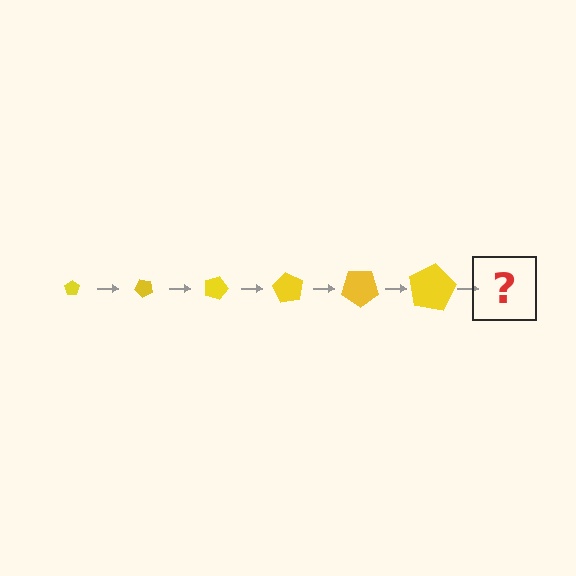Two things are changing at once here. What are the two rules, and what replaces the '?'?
The two rules are that the pentagon grows larger each step and it rotates 45 degrees each step. The '?' should be a pentagon, larger than the previous one and rotated 270 degrees from the start.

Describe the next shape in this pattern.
It should be a pentagon, larger than the previous one and rotated 270 degrees from the start.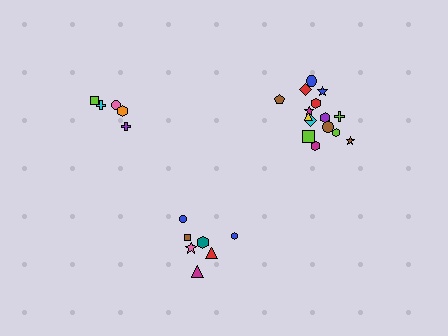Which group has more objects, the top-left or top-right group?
The top-right group.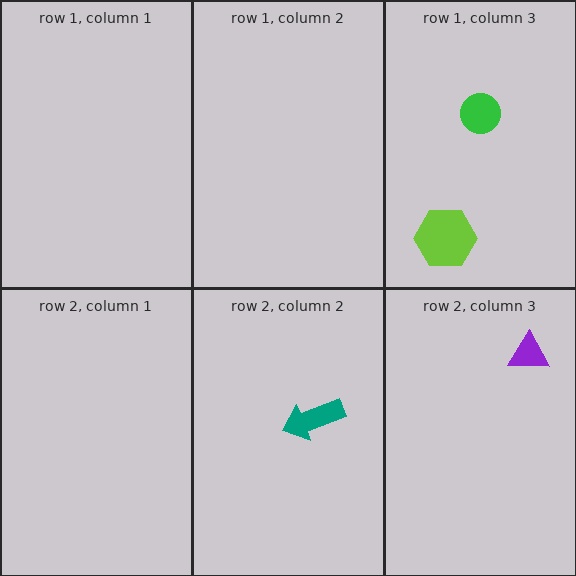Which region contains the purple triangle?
The row 2, column 3 region.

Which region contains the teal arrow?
The row 2, column 2 region.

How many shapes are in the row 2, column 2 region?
1.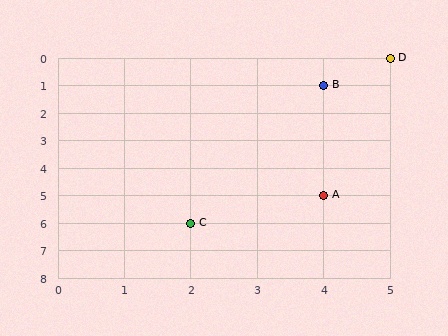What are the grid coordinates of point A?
Point A is at grid coordinates (4, 5).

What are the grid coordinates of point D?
Point D is at grid coordinates (5, 0).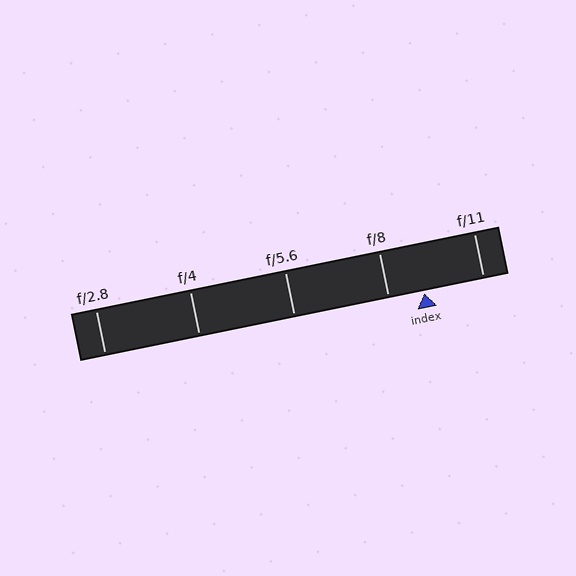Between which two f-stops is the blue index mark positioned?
The index mark is between f/8 and f/11.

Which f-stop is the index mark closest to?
The index mark is closest to f/8.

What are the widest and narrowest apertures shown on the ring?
The widest aperture shown is f/2.8 and the narrowest is f/11.